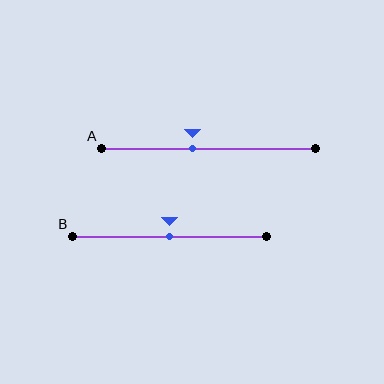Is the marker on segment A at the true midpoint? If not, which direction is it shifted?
No, the marker on segment A is shifted to the left by about 8% of the segment length.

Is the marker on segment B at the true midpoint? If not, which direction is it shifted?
Yes, the marker on segment B is at the true midpoint.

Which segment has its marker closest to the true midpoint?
Segment B has its marker closest to the true midpoint.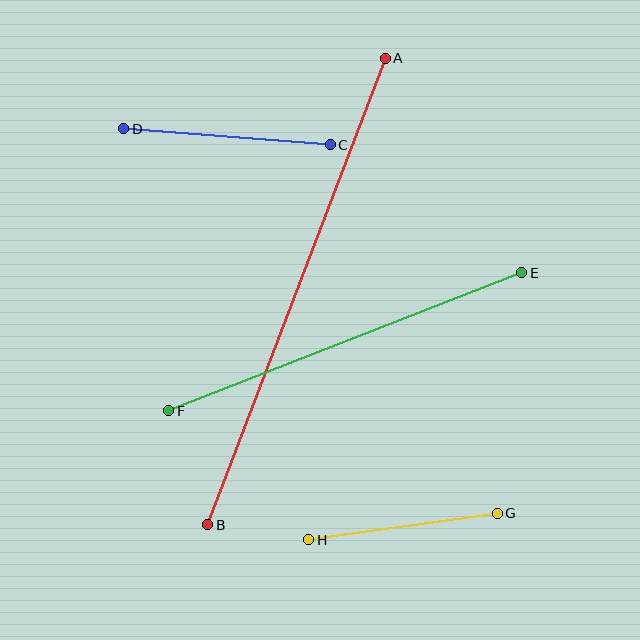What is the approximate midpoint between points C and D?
The midpoint is at approximately (227, 137) pixels.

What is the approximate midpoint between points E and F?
The midpoint is at approximately (345, 342) pixels.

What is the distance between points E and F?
The distance is approximately 379 pixels.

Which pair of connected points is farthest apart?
Points A and B are farthest apart.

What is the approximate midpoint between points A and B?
The midpoint is at approximately (297, 291) pixels.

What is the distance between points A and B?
The distance is approximately 499 pixels.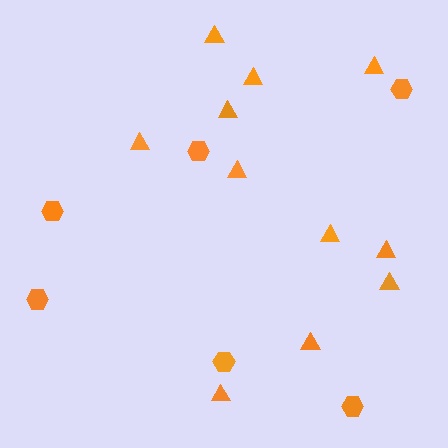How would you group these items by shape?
There are 2 groups: one group of hexagons (6) and one group of triangles (11).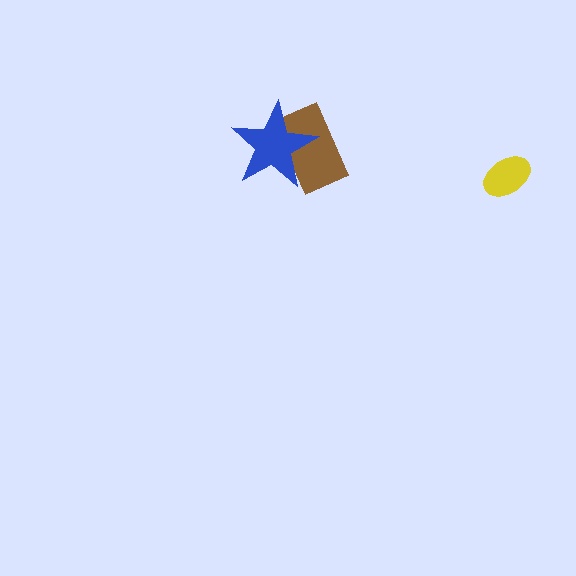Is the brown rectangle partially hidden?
Yes, it is partially covered by another shape.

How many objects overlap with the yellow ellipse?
0 objects overlap with the yellow ellipse.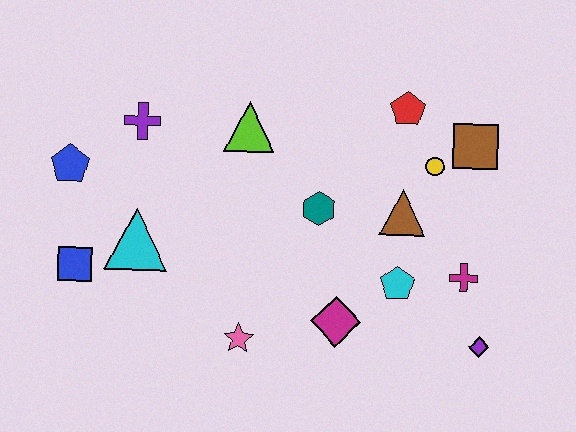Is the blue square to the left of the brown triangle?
Yes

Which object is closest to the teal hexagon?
The brown triangle is closest to the teal hexagon.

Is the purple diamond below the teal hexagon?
Yes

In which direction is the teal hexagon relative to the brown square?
The teal hexagon is to the left of the brown square.